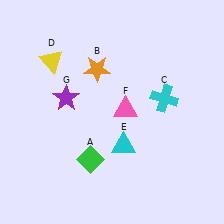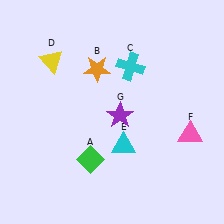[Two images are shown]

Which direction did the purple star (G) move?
The purple star (G) moved right.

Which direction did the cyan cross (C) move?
The cyan cross (C) moved left.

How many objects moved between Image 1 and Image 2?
3 objects moved between the two images.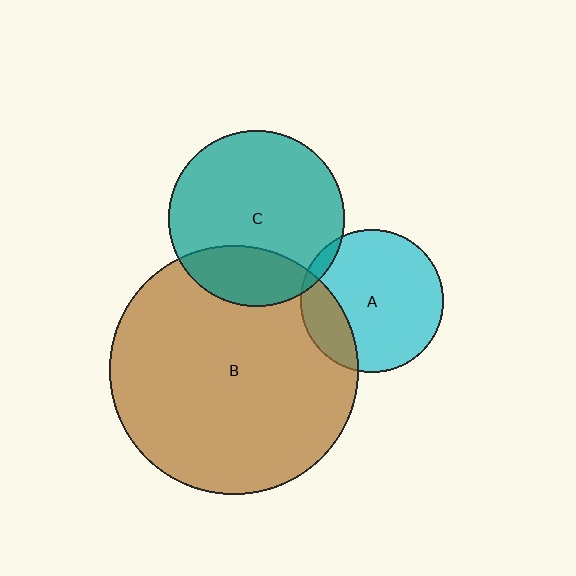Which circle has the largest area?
Circle B (brown).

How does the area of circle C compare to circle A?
Approximately 1.5 times.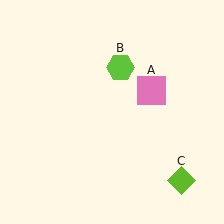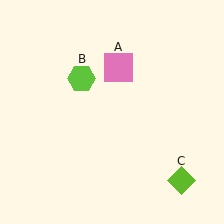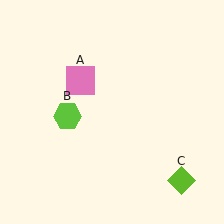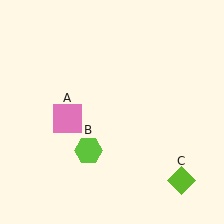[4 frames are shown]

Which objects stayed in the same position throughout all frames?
Lime diamond (object C) remained stationary.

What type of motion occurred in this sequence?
The pink square (object A), lime hexagon (object B) rotated counterclockwise around the center of the scene.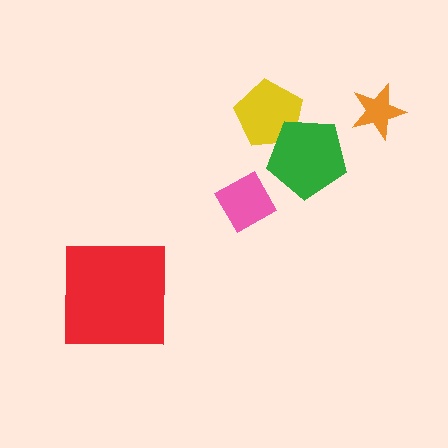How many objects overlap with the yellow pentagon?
1 object overlaps with the yellow pentagon.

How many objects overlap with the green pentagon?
1 object overlaps with the green pentagon.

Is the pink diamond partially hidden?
No, no other shape covers it.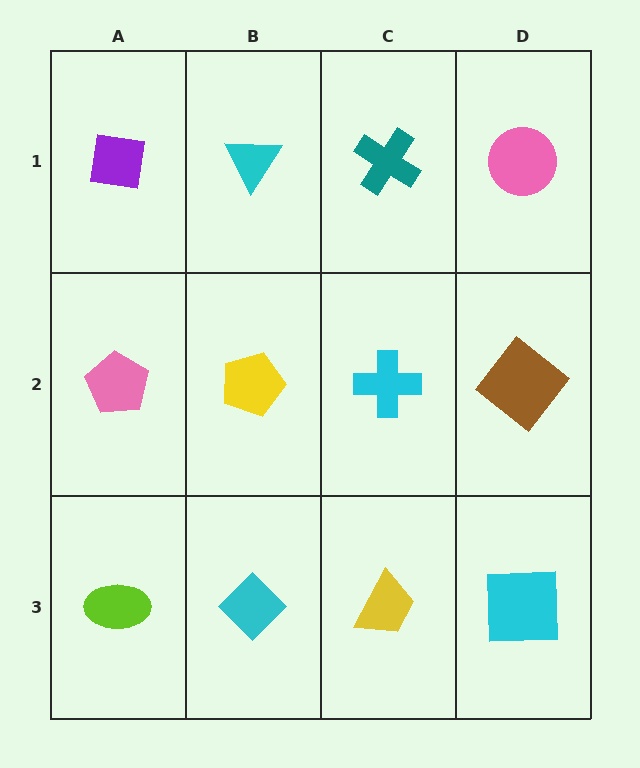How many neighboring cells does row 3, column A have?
2.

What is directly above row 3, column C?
A cyan cross.